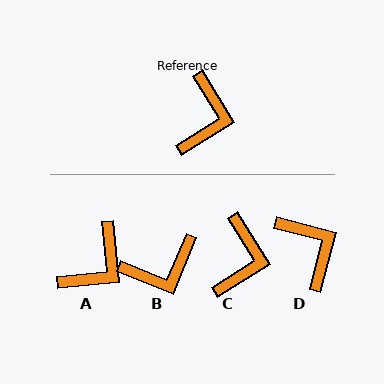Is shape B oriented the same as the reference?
No, it is off by about 54 degrees.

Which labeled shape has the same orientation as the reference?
C.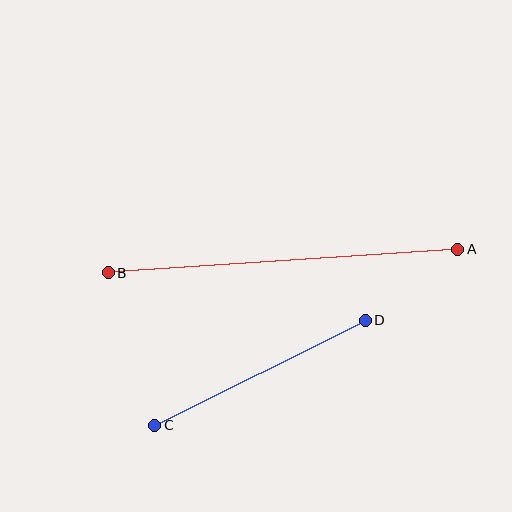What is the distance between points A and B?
The distance is approximately 350 pixels.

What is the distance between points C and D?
The distance is approximately 235 pixels.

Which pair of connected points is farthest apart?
Points A and B are farthest apart.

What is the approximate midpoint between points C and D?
The midpoint is at approximately (260, 373) pixels.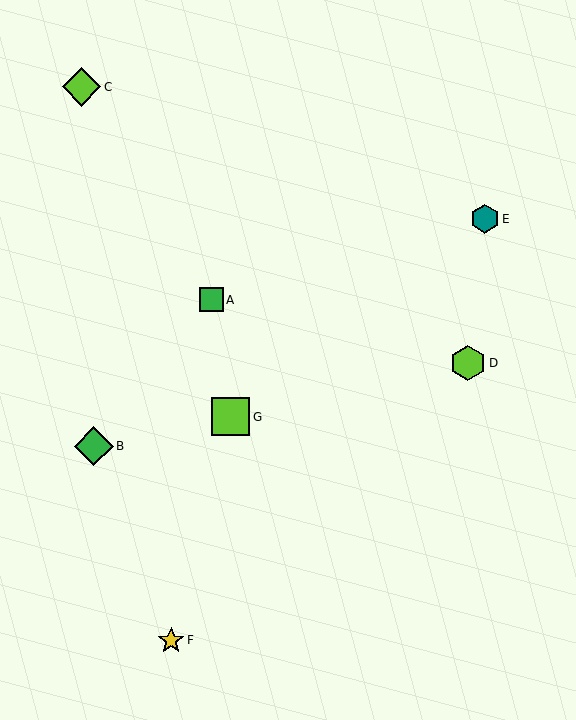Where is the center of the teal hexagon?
The center of the teal hexagon is at (485, 219).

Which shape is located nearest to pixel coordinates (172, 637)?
The yellow star (labeled F) at (171, 640) is nearest to that location.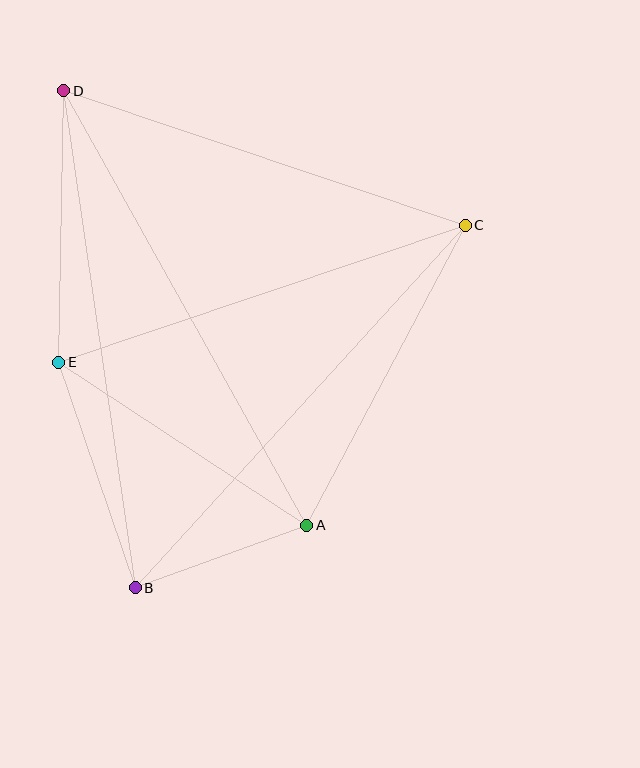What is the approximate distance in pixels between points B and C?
The distance between B and C is approximately 490 pixels.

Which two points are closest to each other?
Points A and B are closest to each other.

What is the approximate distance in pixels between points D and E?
The distance between D and E is approximately 272 pixels.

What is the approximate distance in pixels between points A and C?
The distance between A and C is approximately 340 pixels.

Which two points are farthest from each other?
Points B and D are farthest from each other.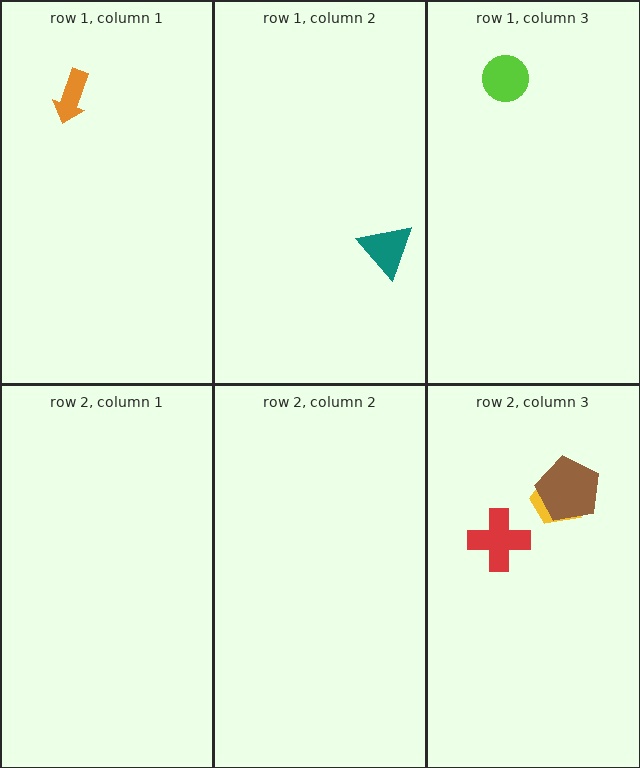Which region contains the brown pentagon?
The row 2, column 3 region.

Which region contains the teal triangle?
The row 1, column 2 region.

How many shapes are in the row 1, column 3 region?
1.